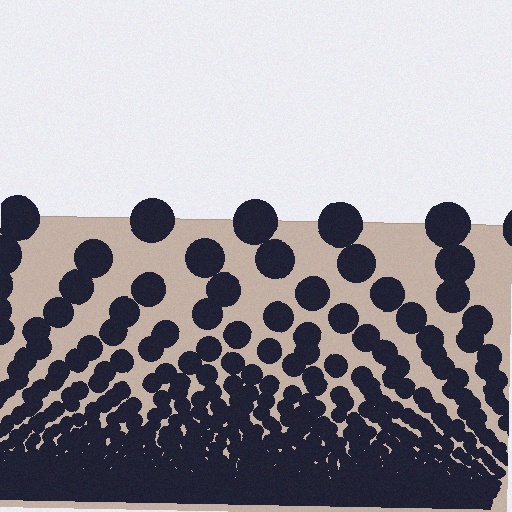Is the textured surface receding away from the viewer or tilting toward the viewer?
The surface appears to tilt toward the viewer. Texture elements get larger and sparser toward the top.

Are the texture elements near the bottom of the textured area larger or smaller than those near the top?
Smaller. The gradient is inverted — elements near the bottom are smaller and denser.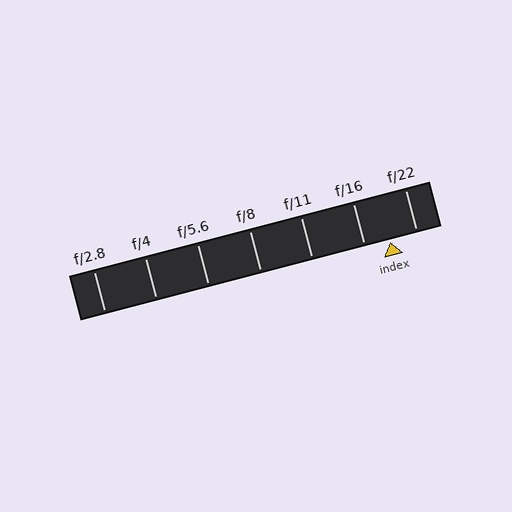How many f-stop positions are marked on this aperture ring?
There are 7 f-stop positions marked.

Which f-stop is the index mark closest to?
The index mark is closest to f/16.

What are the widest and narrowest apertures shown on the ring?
The widest aperture shown is f/2.8 and the narrowest is f/22.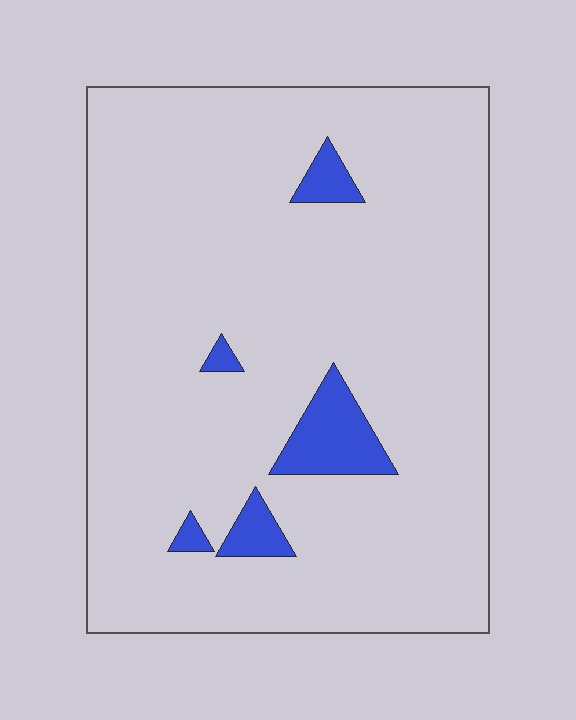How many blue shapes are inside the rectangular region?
5.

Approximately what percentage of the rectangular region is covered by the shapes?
Approximately 5%.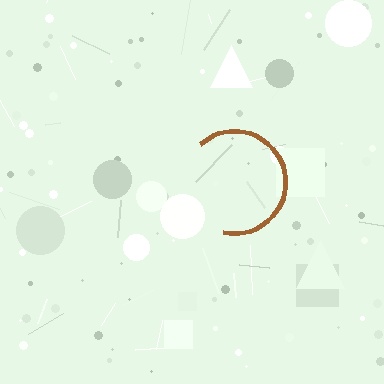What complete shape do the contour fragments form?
The contour fragments form a circle.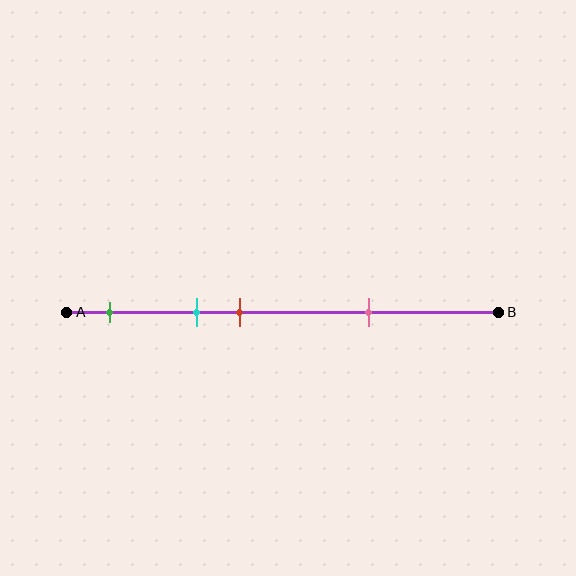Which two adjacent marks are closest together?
The cyan and red marks are the closest adjacent pair.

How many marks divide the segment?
There are 4 marks dividing the segment.